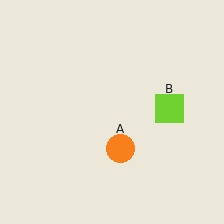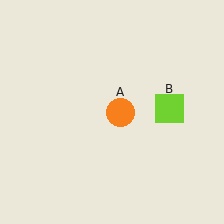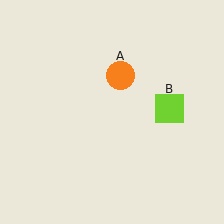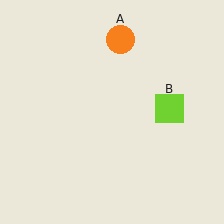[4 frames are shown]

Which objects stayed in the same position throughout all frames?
Lime square (object B) remained stationary.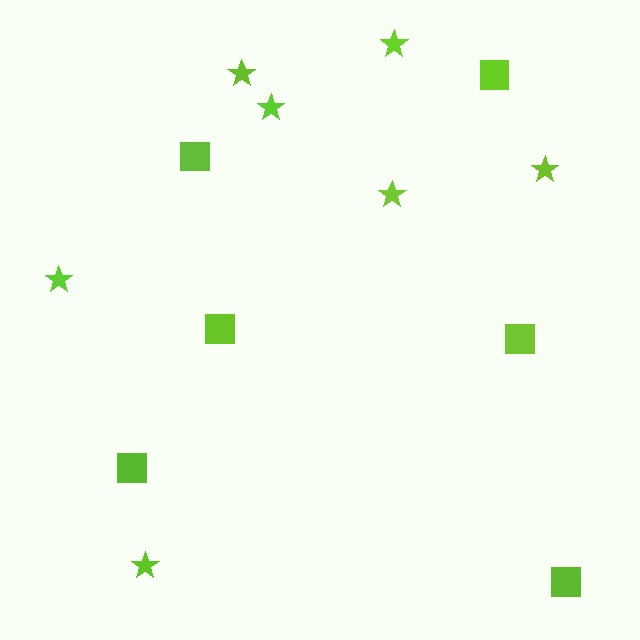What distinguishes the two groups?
There are 2 groups: one group of squares (6) and one group of stars (7).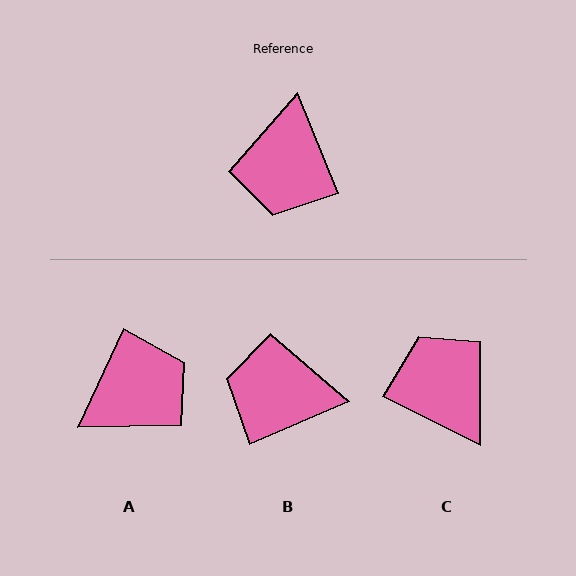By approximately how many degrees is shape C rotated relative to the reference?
Approximately 139 degrees clockwise.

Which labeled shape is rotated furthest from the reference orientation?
C, about 139 degrees away.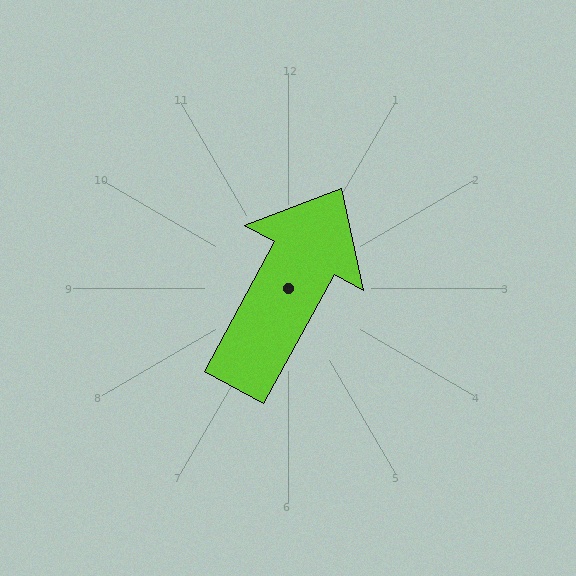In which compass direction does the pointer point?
Northeast.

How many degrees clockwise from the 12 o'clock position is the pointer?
Approximately 28 degrees.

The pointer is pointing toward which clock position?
Roughly 1 o'clock.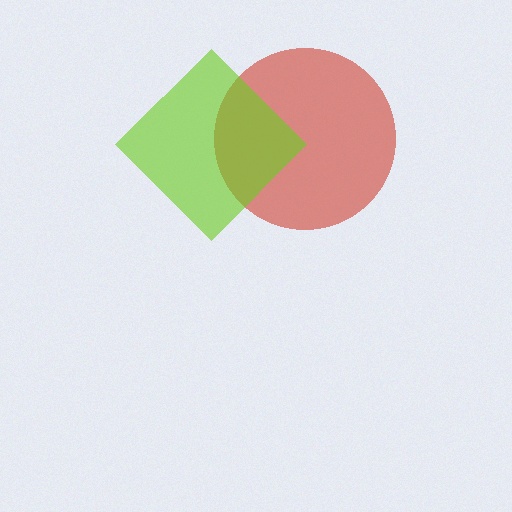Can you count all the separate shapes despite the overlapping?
Yes, there are 2 separate shapes.